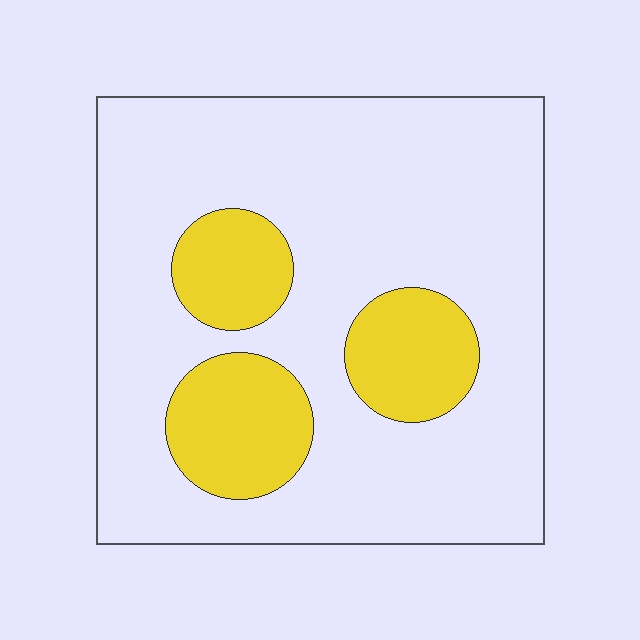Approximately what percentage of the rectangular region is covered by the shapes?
Approximately 20%.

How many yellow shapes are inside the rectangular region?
3.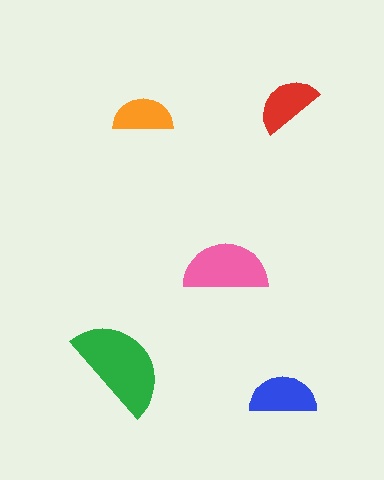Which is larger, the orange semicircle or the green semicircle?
The green one.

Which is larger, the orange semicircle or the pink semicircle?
The pink one.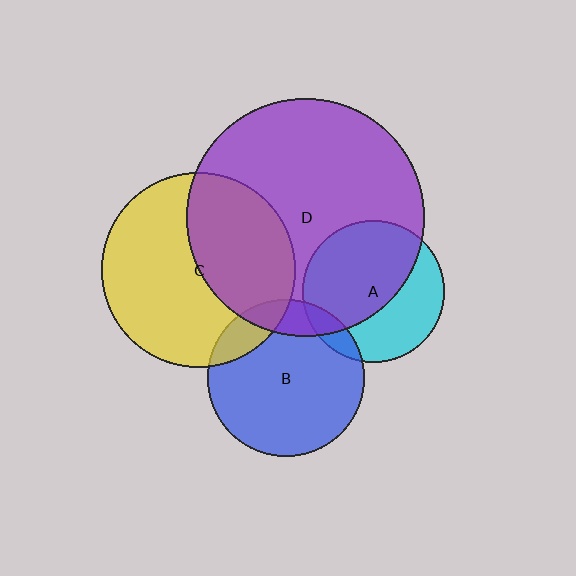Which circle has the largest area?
Circle D (purple).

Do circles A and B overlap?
Yes.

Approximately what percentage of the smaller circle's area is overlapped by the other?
Approximately 10%.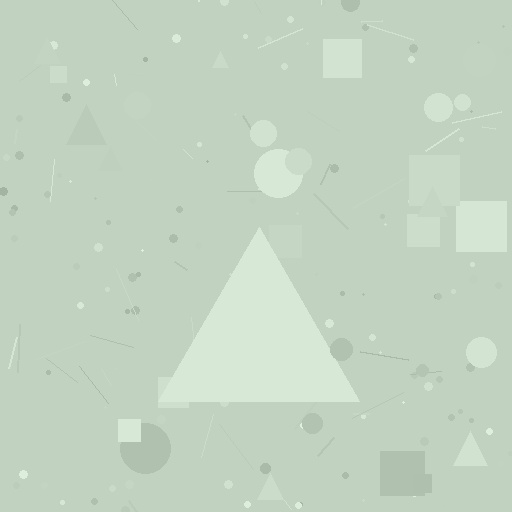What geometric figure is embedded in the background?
A triangle is embedded in the background.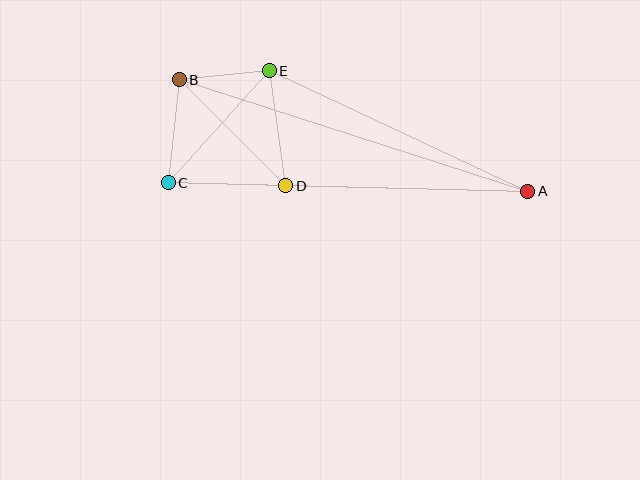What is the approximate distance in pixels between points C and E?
The distance between C and E is approximately 151 pixels.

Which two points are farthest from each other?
Points A and B are farthest from each other.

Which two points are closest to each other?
Points B and E are closest to each other.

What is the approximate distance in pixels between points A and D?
The distance between A and D is approximately 242 pixels.